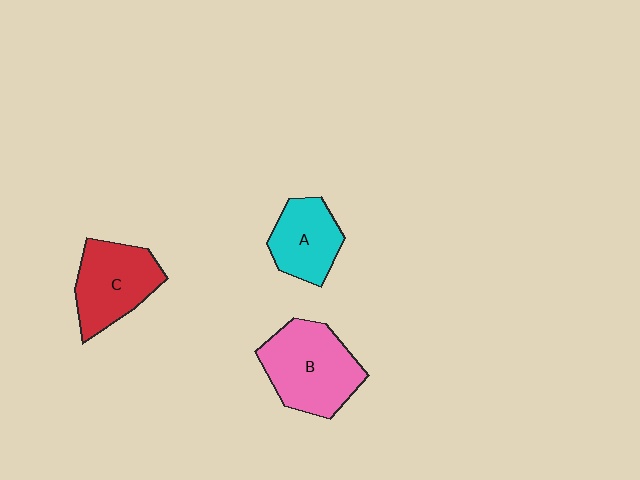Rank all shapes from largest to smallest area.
From largest to smallest: B (pink), C (red), A (cyan).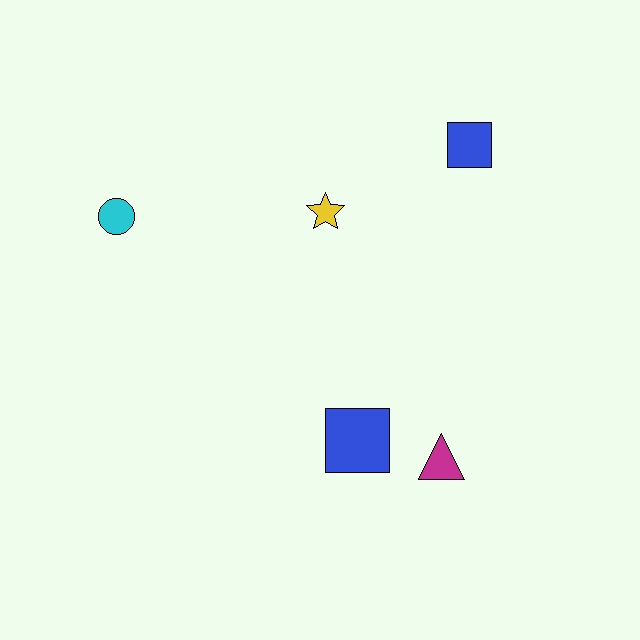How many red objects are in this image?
There are no red objects.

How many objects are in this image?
There are 5 objects.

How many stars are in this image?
There is 1 star.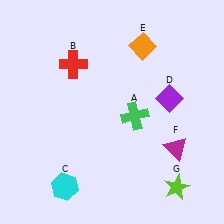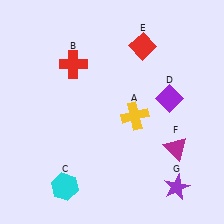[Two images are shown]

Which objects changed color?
A changed from green to yellow. E changed from orange to red. G changed from lime to purple.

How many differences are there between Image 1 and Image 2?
There are 3 differences between the two images.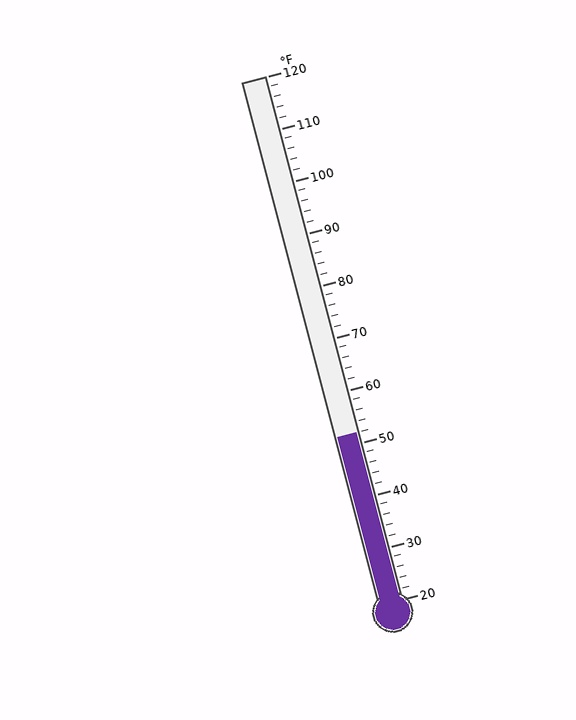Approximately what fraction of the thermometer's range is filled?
The thermometer is filled to approximately 30% of its range.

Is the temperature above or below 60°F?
The temperature is below 60°F.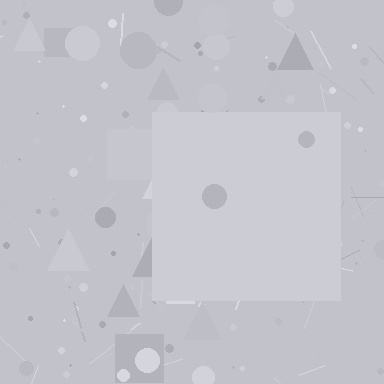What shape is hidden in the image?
A square is hidden in the image.